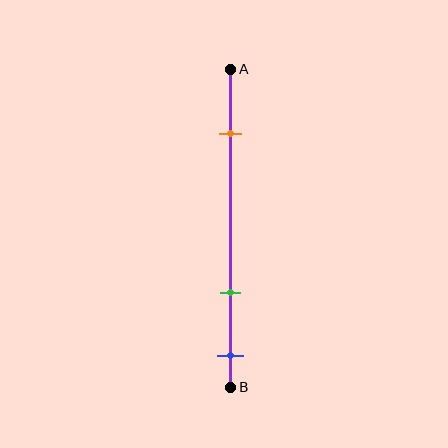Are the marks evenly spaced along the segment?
No, the marks are not evenly spaced.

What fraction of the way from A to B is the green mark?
The green mark is approximately 70% (0.7) of the way from A to B.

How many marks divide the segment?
There are 3 marks dividing the segment.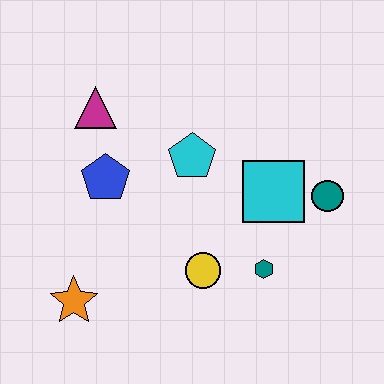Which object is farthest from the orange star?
The teal circle is farthest from the orange star.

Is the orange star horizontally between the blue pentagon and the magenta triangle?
No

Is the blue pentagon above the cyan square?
Yes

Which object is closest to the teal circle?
The cyan square is closest to the teal circle.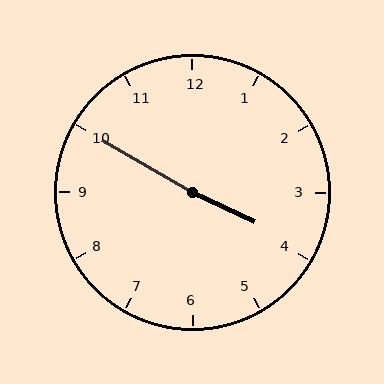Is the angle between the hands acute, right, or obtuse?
It is obtuse.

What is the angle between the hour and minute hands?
Approximately 175 degrees.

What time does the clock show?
3:50.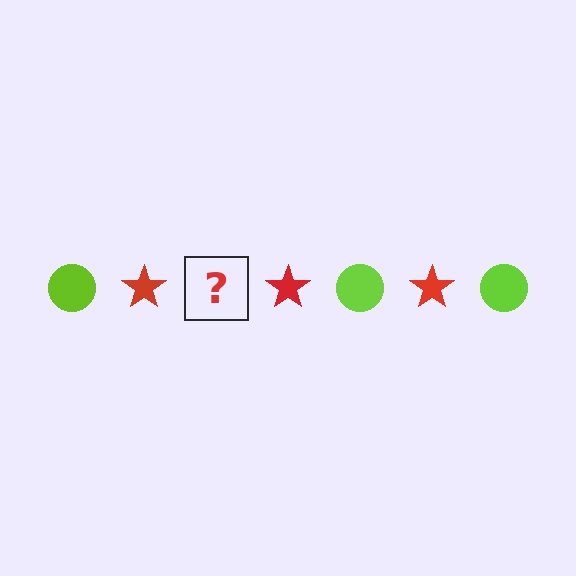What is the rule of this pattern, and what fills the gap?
The rule is that the pattern alternates between lime circle and red star. The gap should be filled with a lime circle.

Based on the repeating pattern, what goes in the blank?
The blank should be a lime circle.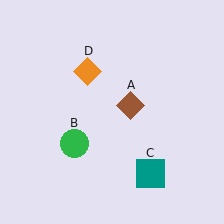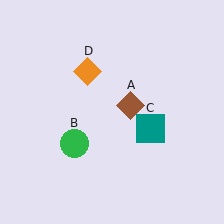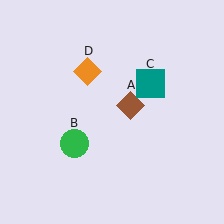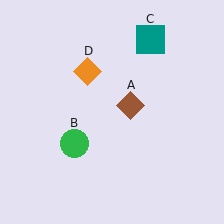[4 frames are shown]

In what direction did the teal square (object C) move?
The teal square (object C) moved up.